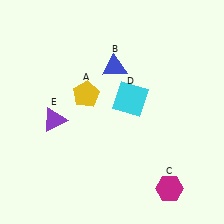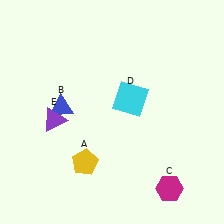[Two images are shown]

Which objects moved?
The objects that moved are: the yellow pentagon (A), the blue triangle (B).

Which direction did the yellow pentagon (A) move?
The yellow pentagon (A) moved down.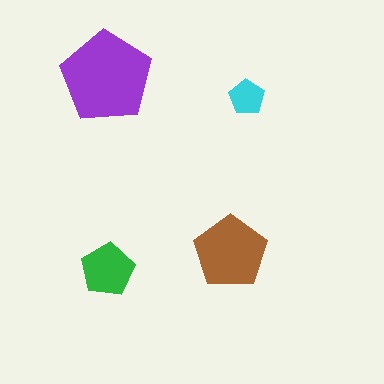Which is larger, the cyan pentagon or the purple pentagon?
The purple one.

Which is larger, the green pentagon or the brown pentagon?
The brown one.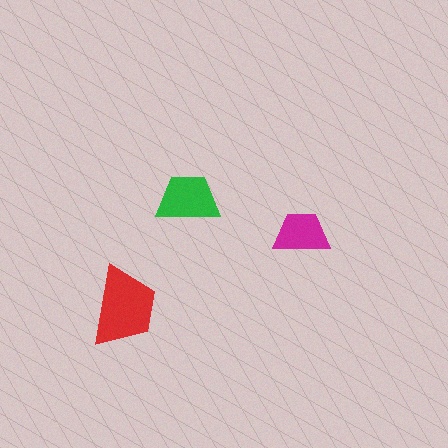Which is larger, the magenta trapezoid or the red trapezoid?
The red one.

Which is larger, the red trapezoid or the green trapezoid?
The red one.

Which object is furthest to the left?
The red trapezoid is leftmost.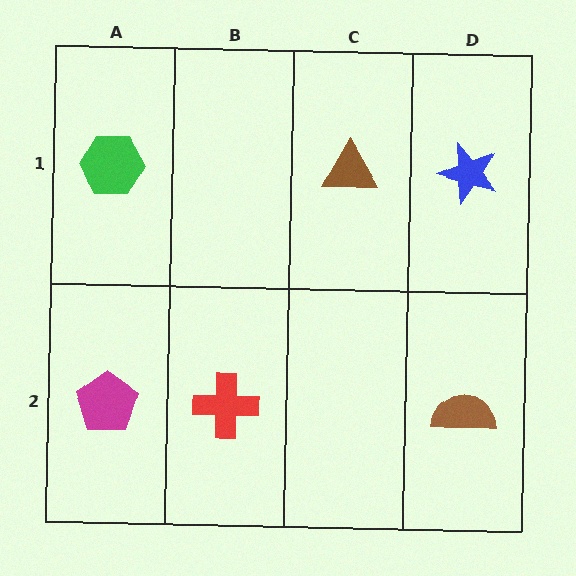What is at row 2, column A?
A magenta pentagon.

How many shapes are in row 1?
3 shapes.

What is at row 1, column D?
A blue star.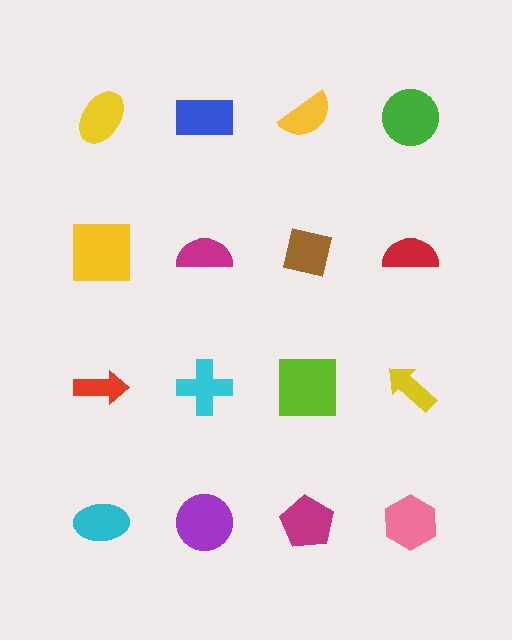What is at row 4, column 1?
A cyan ellipse.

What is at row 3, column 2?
A cyan cross.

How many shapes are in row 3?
4 shapes.